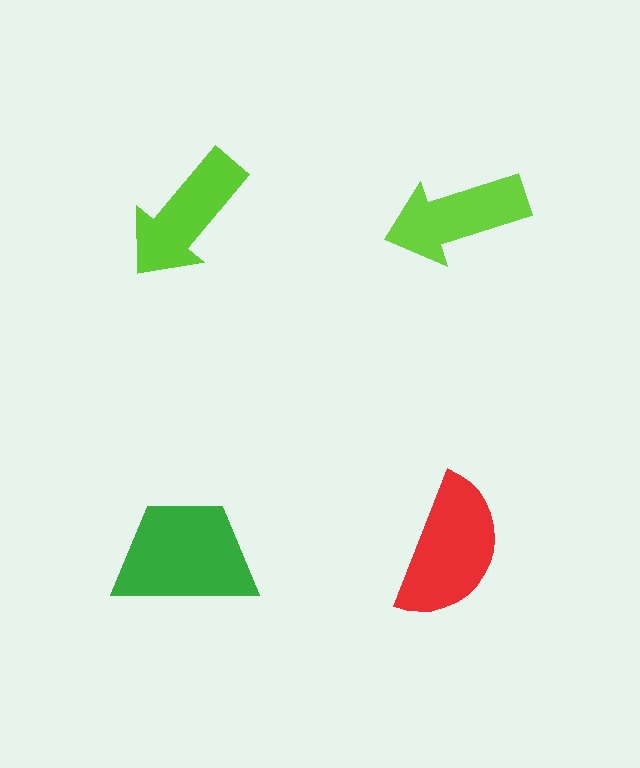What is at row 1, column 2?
A lime arrow.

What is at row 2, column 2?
A red semicircle.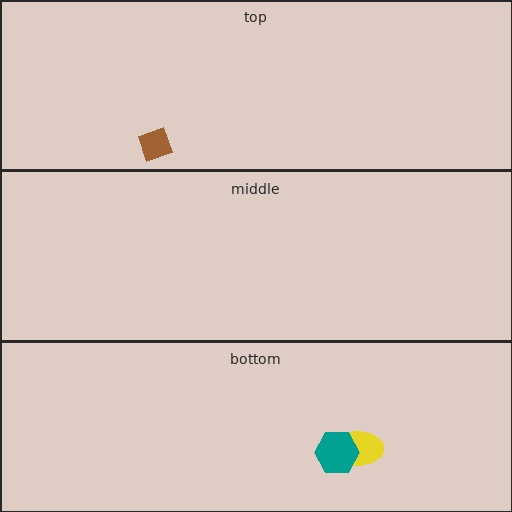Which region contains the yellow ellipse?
The bottom region.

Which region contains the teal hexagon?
The bottom region.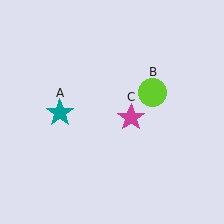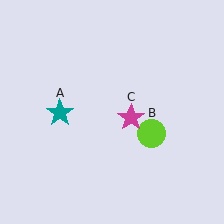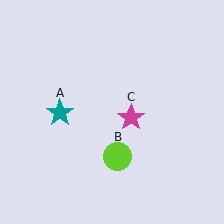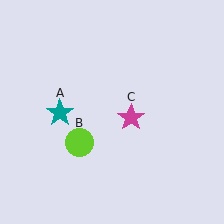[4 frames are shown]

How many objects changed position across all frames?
1 object changed position: lime circle (object B).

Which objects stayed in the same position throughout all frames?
Teal star (object A) and magenta star (object C) remained stationary.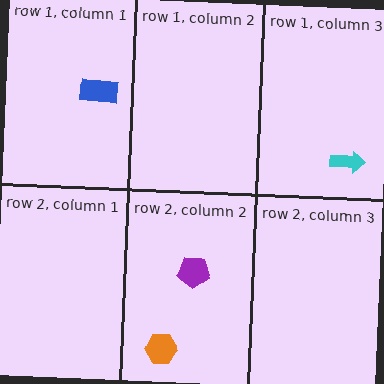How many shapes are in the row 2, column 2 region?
2.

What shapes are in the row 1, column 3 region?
The cyan arrow.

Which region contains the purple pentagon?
The row 2, column 2 region.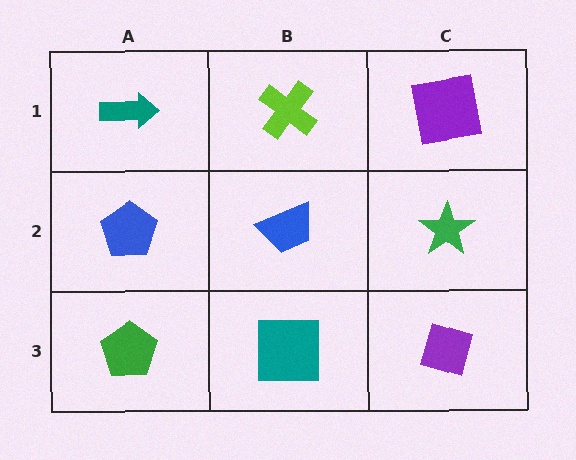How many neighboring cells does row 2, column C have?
3.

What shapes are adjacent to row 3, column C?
A green star (row 2, column C), a teal square (row 3, column B).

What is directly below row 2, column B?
A teal square.